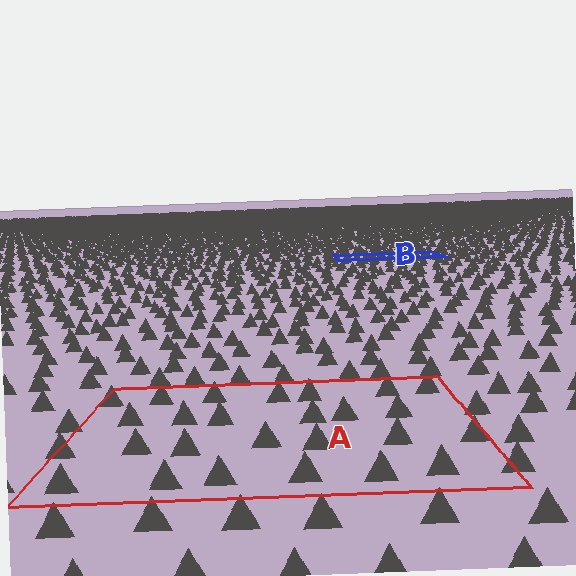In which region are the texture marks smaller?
The texture marks are smaller in region B, because it is farther away.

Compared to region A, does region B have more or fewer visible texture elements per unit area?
Region B has more texture elements per unit area — they are packed more densely because it is farther away.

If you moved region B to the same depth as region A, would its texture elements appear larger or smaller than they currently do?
They would appear larger. At a closer depth, the same texture elements are projected at a bigger on-screen size.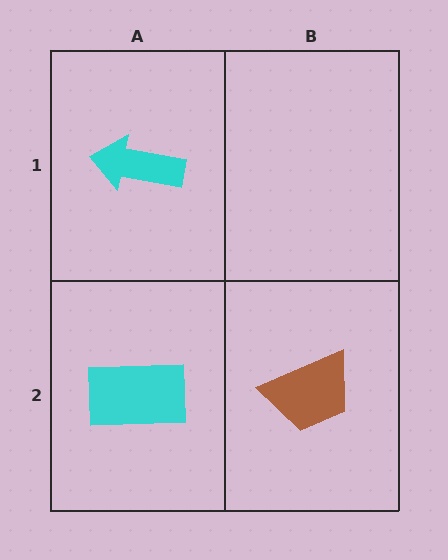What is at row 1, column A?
A cyan arrow.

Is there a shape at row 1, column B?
No, that cell is empty.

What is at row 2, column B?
A brown trapezoid.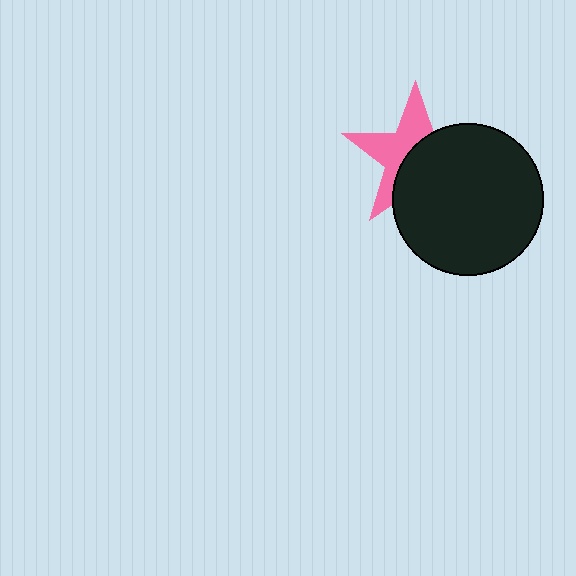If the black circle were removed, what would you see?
You would see the complete pink star.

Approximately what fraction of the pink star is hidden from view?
Roughly 53% of the pink star is hidden behind the black circle.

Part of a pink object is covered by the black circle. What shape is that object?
It is a star.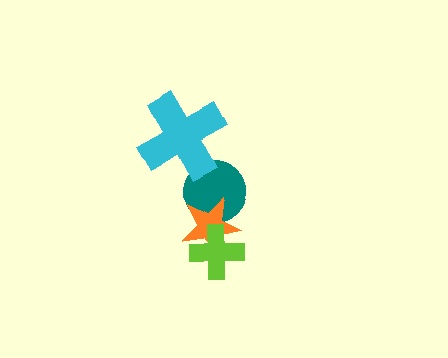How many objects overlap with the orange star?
2 objects overlap with the orange star.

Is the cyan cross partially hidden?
No, no other shape covers it.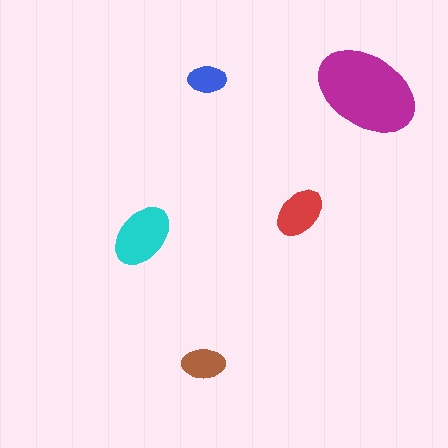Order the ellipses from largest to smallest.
the magenta one, the cyan one, the red one, the brown one, the blue one.